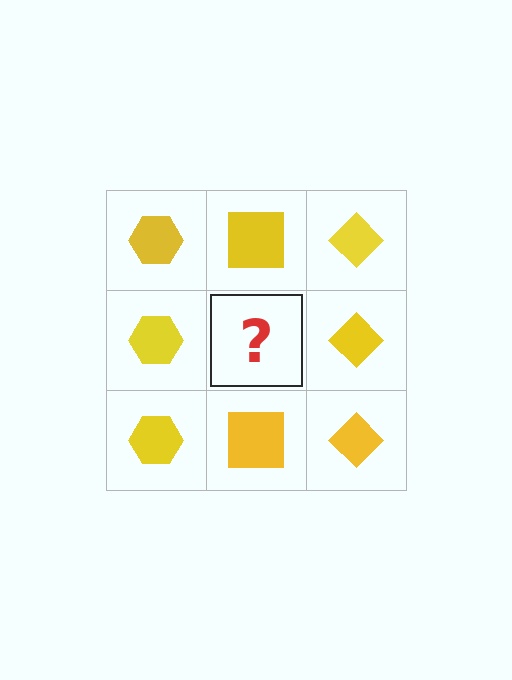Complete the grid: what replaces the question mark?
The question mark should be replaced with a yellow square.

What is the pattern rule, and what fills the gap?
The rule is that each column has a consistent shape. The gap should be filled with a yellow square.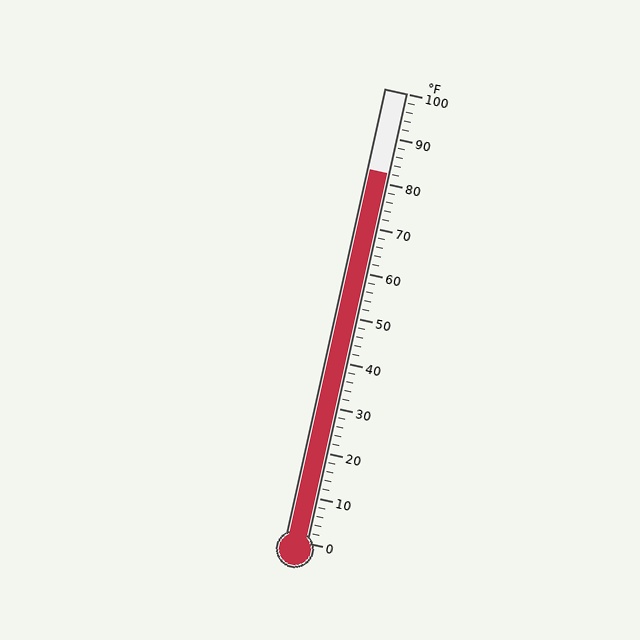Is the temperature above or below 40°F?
The temperature is above 40°F.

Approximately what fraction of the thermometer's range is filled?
The thermometer is filled to approximately 80% of its range.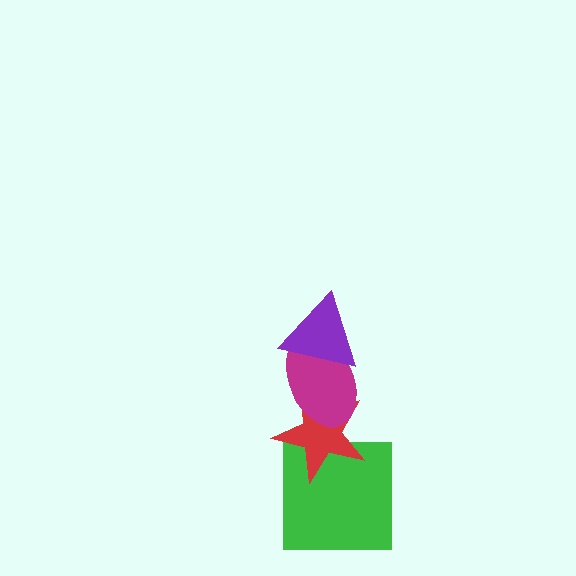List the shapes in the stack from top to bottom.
From top to bottom: the purple triangle, the magenta ellipse, the red star, the green square.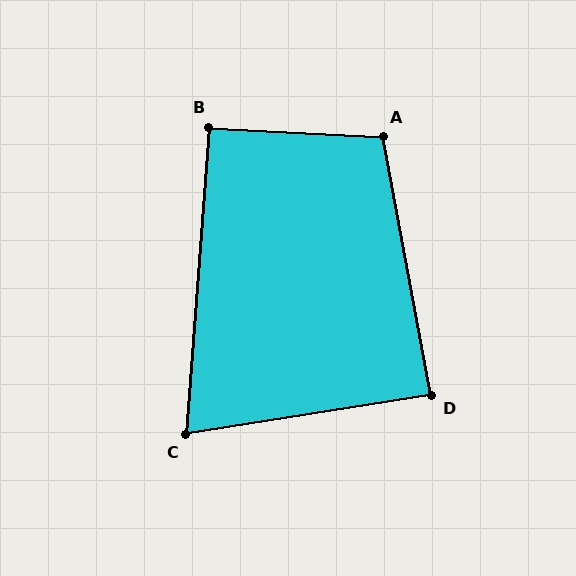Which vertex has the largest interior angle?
A, at approximately 103 degrees.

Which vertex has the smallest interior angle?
C, at approximately 77 degrees.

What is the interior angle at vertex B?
Approximately 91 degrees (approximately right).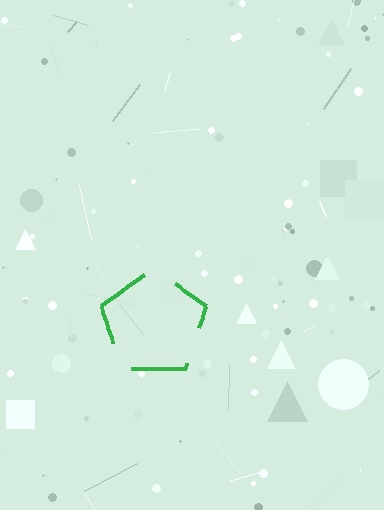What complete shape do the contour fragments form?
The contour fragments form a pentagon.